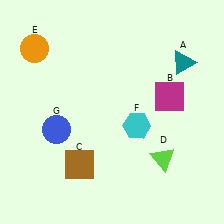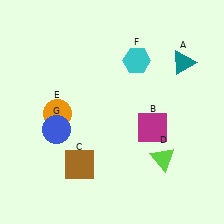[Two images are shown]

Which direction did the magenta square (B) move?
The magenta square (B) moved down.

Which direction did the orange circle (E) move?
The orange circle (E) moved down.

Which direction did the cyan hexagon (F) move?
The cyan hexagon (F) moved up.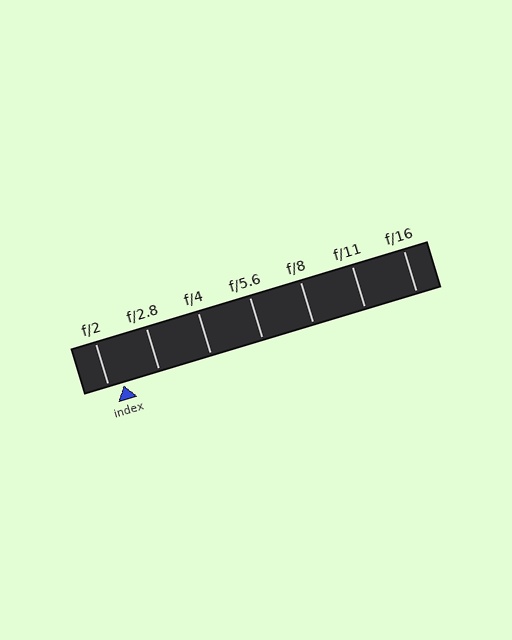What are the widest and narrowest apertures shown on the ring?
The widest aperture shown is f/2 and the narrowest is f/16.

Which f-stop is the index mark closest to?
The index mark is closest to f/2.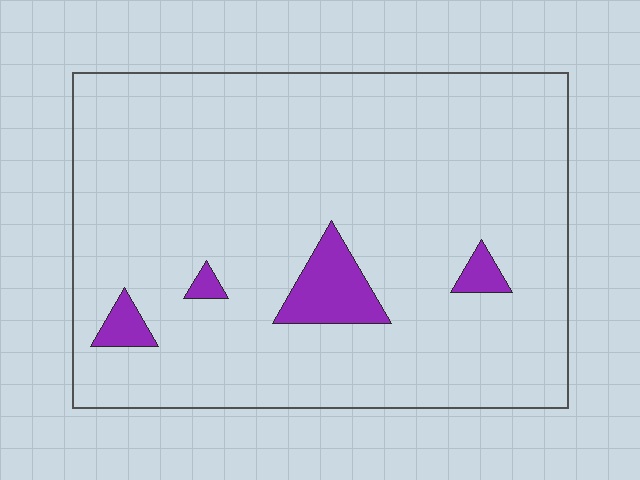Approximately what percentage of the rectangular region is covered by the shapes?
Approximately 5%.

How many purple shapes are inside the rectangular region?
4.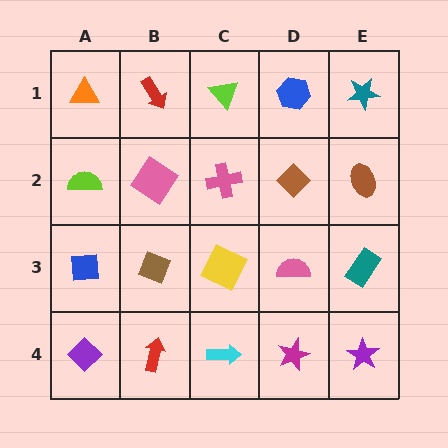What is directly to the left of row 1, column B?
An orange triangle.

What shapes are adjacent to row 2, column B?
A red arrow (row 1, column B), a brown diamond (row 3, column B), a lime semicircle (row 2, column A), a pink cross (row 2, column C).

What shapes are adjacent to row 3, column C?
A pink cross (row 2, column C), a cyan arrow (row 4, column C), a brown diamond (row 3, column B), a pink semicircle (row 3, column D).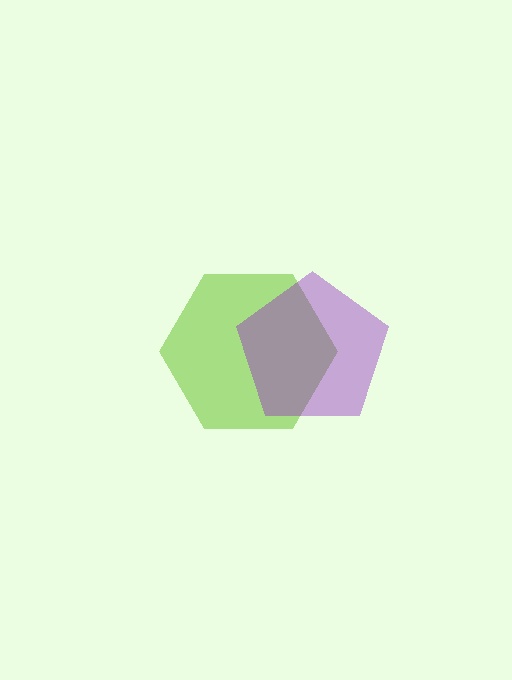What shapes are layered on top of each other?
The layered shapes are: a lime hexagon, a purple pentagon.